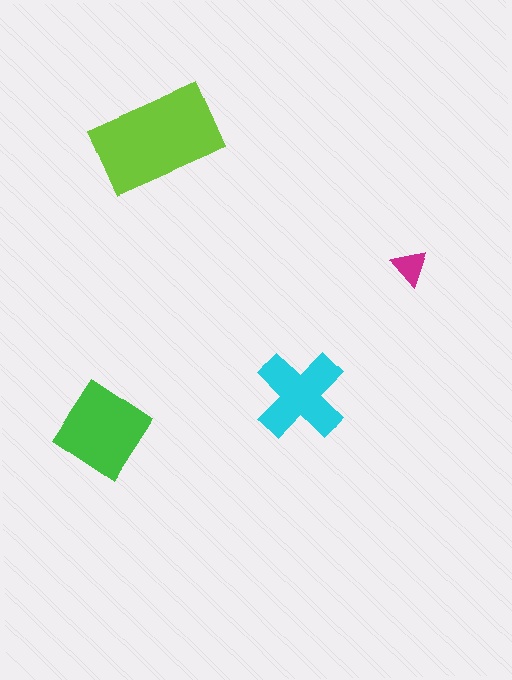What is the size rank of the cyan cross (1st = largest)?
3rd.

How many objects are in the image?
There are 4 objects in the image.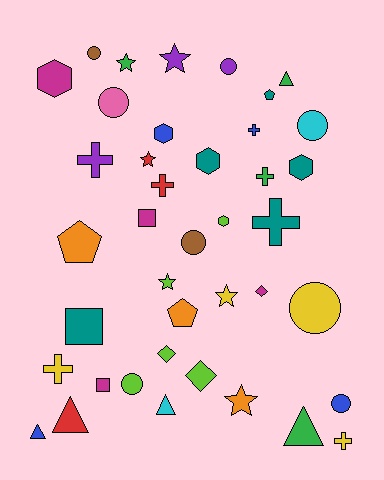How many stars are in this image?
There are 6 stars.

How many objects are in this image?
There are 40 objects.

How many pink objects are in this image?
There is 1 pink object.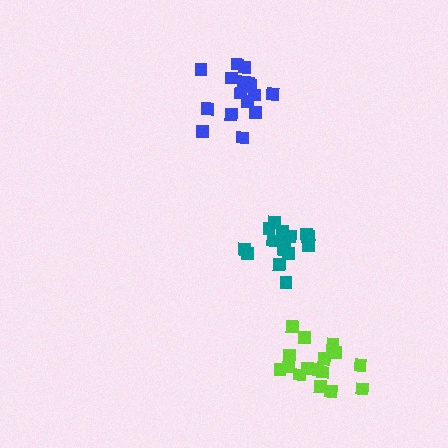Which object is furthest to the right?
The lime cluster is rightmost.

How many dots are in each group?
Group 1: 16 dots, Group 2: 17 dots, Group 3: 17 dots (50 total).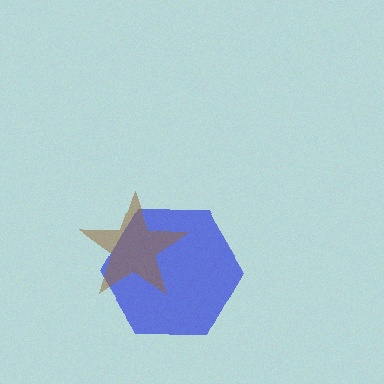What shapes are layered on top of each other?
The layered shapes are: a blue hexagon, a brown star.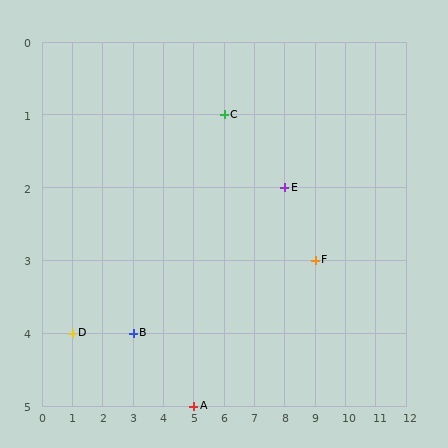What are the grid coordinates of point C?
Point C is at grid coordinates (6, 1).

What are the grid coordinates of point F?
Point F is at grid coordinates (9, 3).